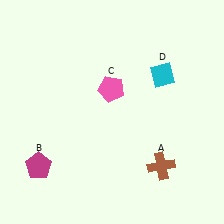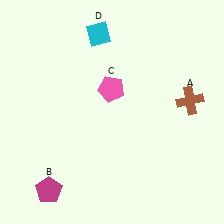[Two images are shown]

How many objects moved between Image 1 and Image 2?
3 objects moved between the two images.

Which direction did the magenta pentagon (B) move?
The magenta pentagon (B) moved down.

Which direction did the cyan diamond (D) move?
The cyan diamond (D) moved left.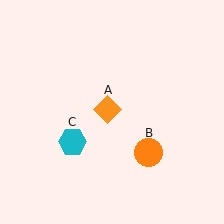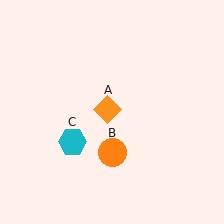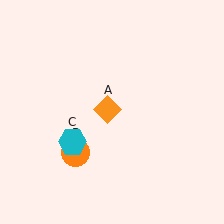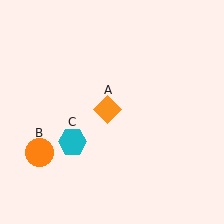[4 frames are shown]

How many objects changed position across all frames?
1 object changed position: orange circle (object B).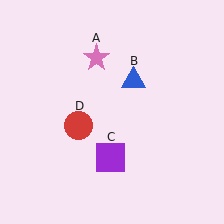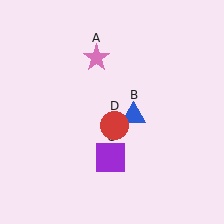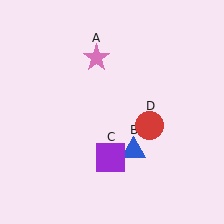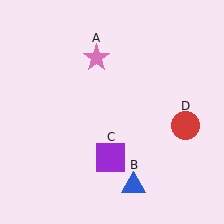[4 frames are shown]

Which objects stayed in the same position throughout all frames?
Pink star (object A) and purple square (object C) remained stationary.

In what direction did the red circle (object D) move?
The red circle (object D) moved right.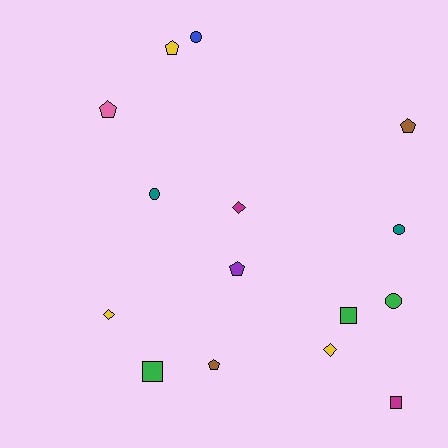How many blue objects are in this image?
There is 1 blue object.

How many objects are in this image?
There are 15 objects.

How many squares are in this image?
There are 3 squares.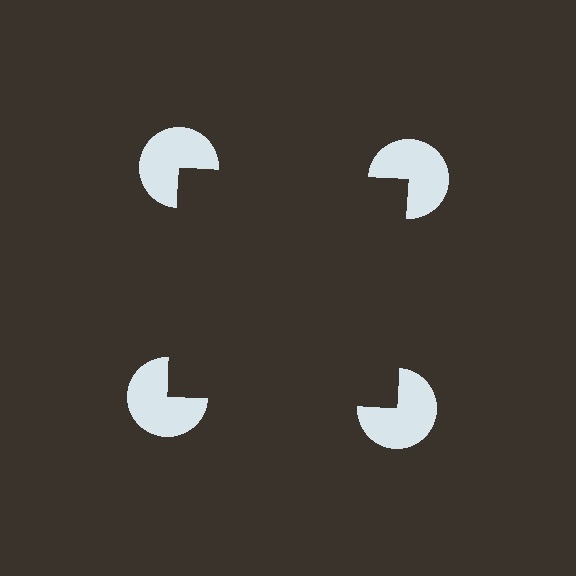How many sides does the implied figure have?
4 sides.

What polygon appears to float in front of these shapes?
An illusory square — its edges are inferred from the aligned wedge cuts in the pac-man discs, not physically drawn.